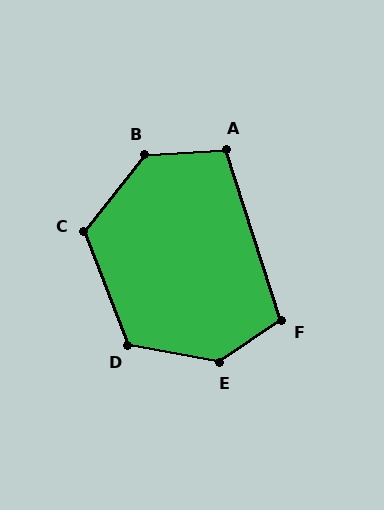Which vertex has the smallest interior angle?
A, at approximately 104 degrees.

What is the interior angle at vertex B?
Approximately 132 degrees (obtuse).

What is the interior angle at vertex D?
Approximately 122 degrees (obtuse).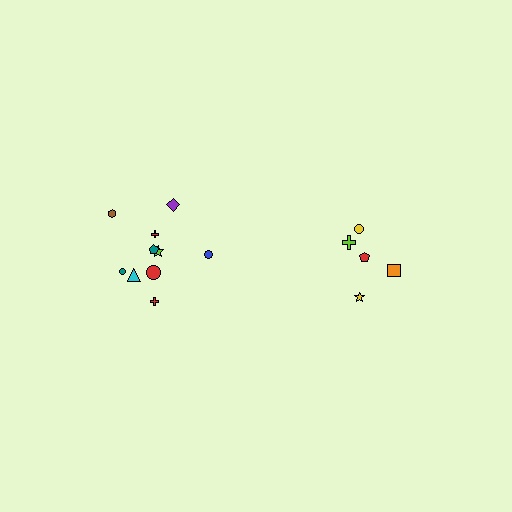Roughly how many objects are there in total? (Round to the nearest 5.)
Roughly 15 objects in total.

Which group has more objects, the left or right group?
The left group.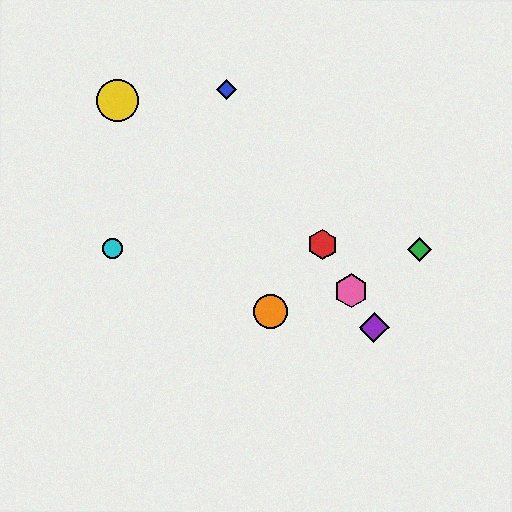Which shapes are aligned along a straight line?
The red hexagon, the blue diamond, the purple diamond, the pink hexagon are aligned along a straight line.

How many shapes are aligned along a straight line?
4 shapes (the red hexagon, the blue diamond, the purple diamond, the pink hexagon) are aligned along a straight line.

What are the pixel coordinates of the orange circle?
The orange circle is at (270, 311).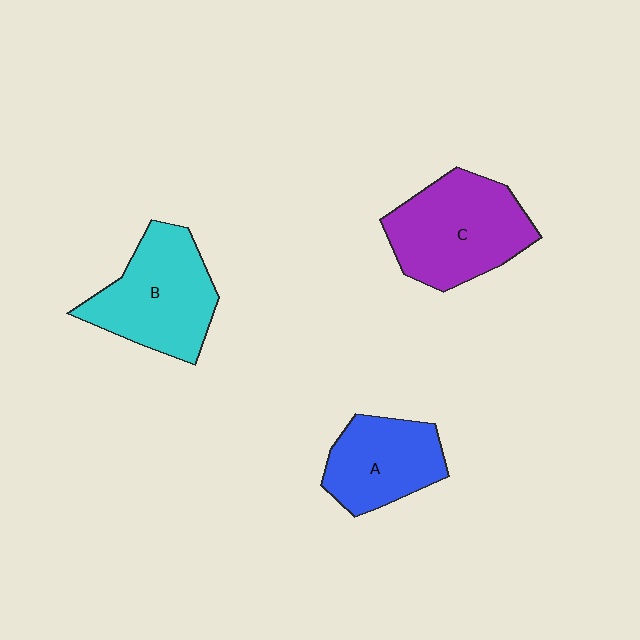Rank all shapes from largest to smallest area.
From largest to smallest: C (purple), B (cyan), A (blue).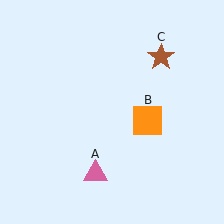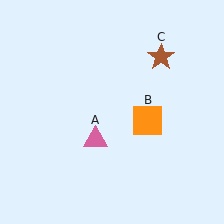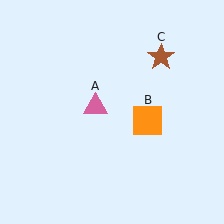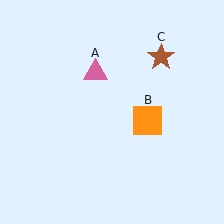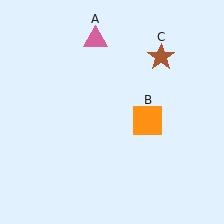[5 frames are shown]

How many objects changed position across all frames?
1 object changed position: pink triangle (object A).